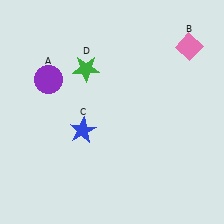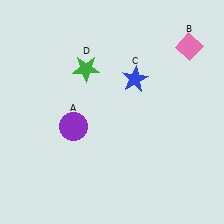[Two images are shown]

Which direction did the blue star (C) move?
The blue star (C) moved right.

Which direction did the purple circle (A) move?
The purple circle (A) moved down.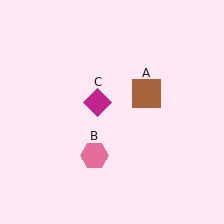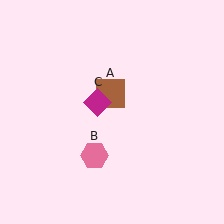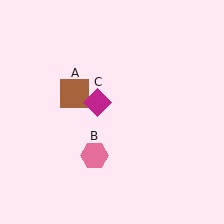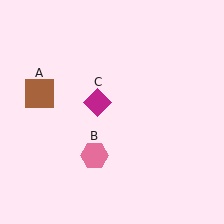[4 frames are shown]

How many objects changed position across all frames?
1 object changed position: brown square (object A).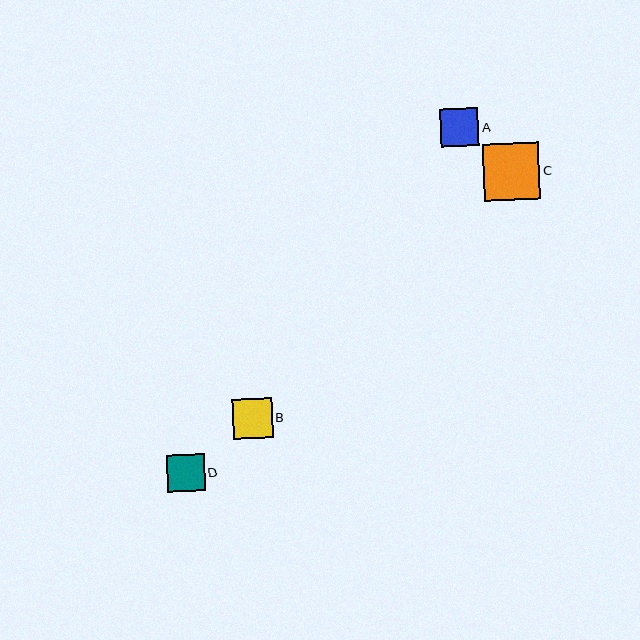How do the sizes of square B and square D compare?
Square B and square D are approximately the same size.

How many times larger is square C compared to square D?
Square C is approximately 1.5 times the size of square D.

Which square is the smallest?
Square D is the smallest with a size of approximately 37 pixels.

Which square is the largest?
Square C is the largest with a size of approximately 56 pixels.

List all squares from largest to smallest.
From largest to smallest: C, B, A, D.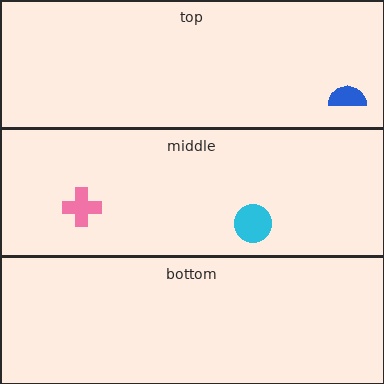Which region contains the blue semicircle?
The top region.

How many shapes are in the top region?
1.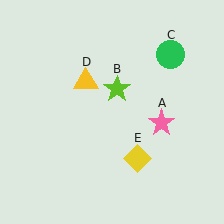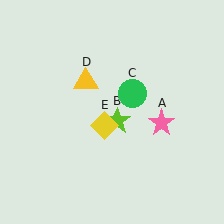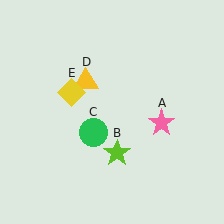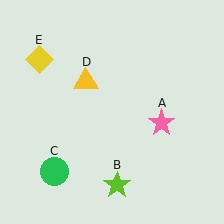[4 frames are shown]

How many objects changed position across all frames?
3 objects changed position: lime star (object B), green circle (object C), yellow diamond (object E).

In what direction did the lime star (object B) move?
The lime star (object B) moved down.